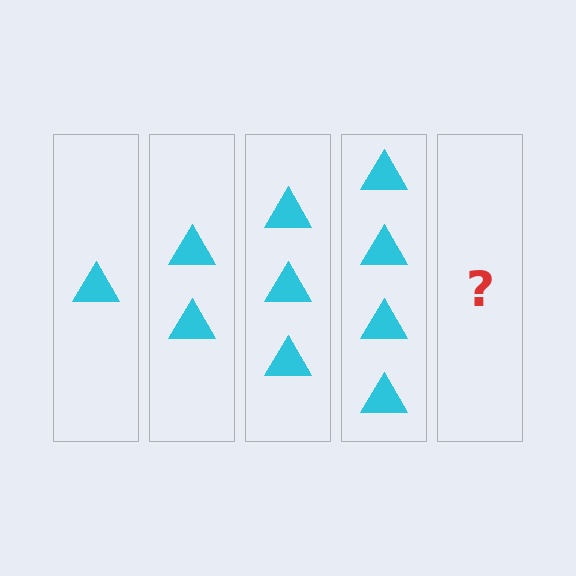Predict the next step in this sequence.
The next step is 5 triangles.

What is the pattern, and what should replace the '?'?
The pattern is that each step adds one more triangle. The '?' should be 5 triangles.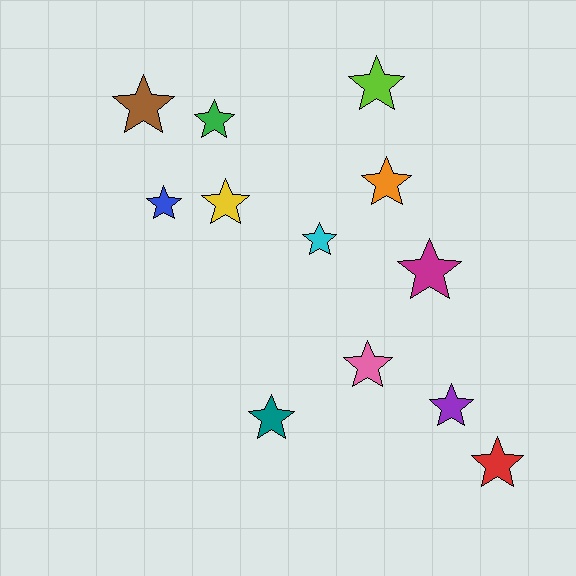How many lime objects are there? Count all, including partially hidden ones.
There is 1 lime object.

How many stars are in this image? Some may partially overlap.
There are 12 stars.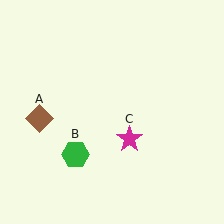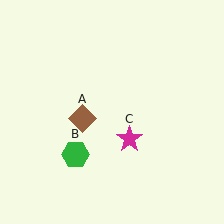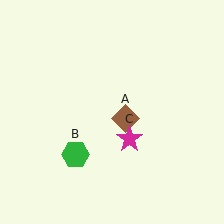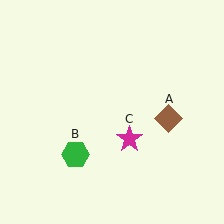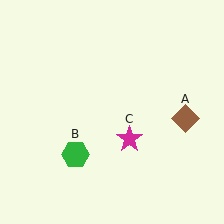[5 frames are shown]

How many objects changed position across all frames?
1 object changed position: brown diamond (object A).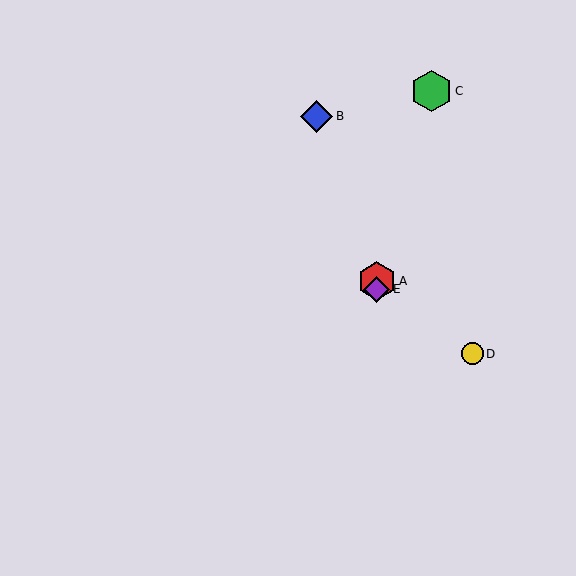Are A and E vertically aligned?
Yes, both are at x≈377.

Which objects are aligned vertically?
Objects A, E are aligned vertically.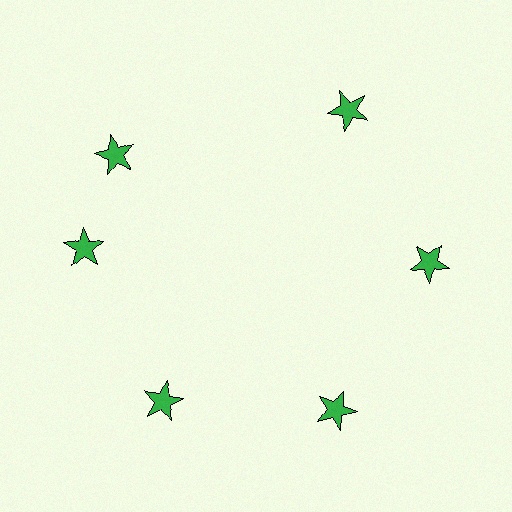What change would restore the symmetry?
The symmetry would be restored by rotating it back into even spacing with its neighbors so that all 6 stars sit at equal angles and equal distance from the center.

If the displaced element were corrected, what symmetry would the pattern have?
It would have 6-fold rotational symmetry — the pattern would map onto itself every 60 degrees.